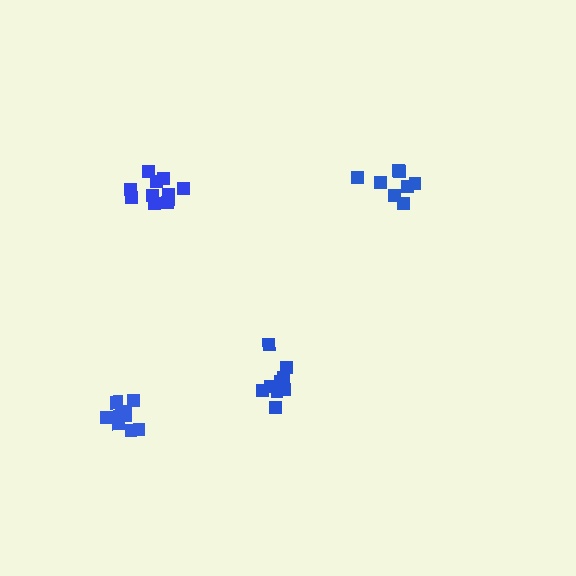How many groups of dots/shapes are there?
There are 4 groups.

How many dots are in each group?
Group 1: 8 dots, Group 2: 9 dots, Group 3: 12 dots, Group 4: 11 dots (40 total).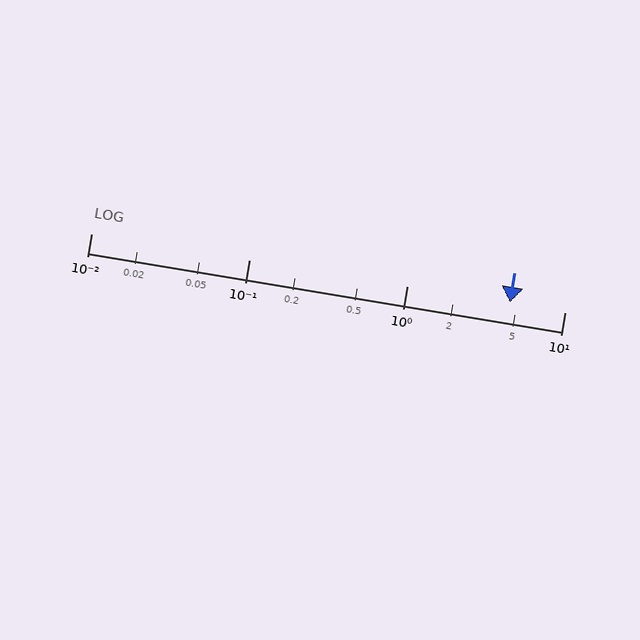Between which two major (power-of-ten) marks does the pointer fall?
The pointer is between 1 and 10.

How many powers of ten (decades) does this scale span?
The scale spans 3 decades, from 0.01 to 10.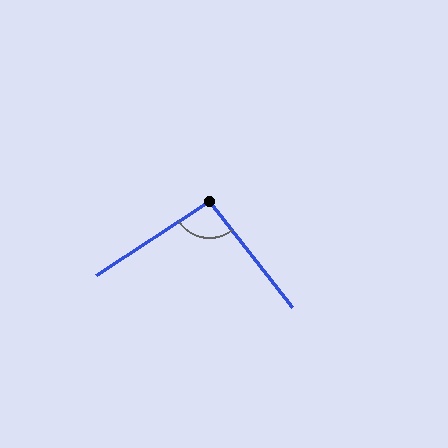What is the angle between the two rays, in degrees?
Approximately 95 degrees.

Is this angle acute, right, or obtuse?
It is obtuse.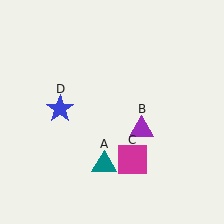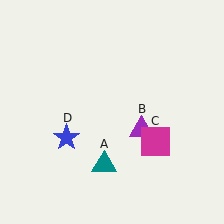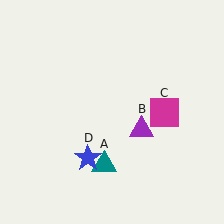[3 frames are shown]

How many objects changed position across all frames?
2 objects changed position: magenta square (object C), blue star (object D).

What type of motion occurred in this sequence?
The magenta square (object C), blue star (object D) rotated counterclockwise around the center of the scene.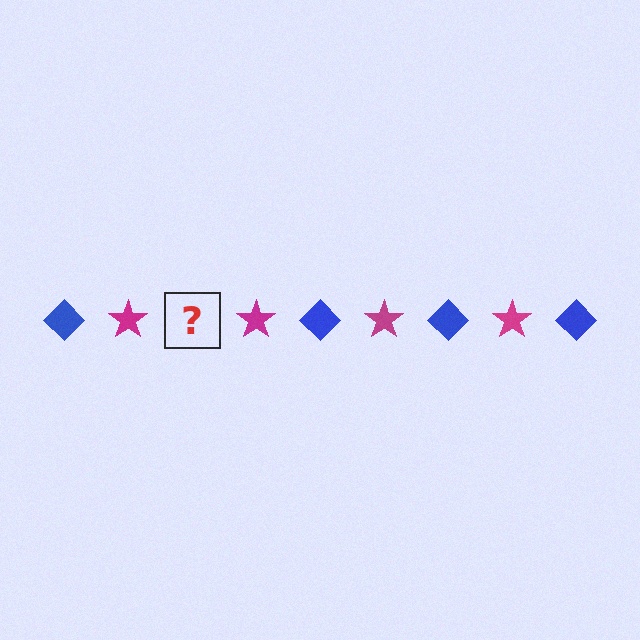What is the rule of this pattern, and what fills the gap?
The rule is that the pattern alternates between blue diamond and magenta star. The gap should be filled with a blue diamond.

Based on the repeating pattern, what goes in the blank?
The blank should be a blue diamond.